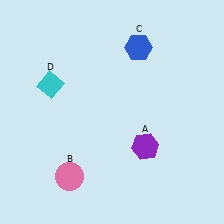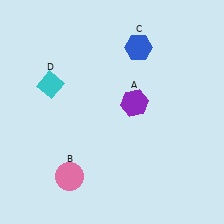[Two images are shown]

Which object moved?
The purple hexagon (A) moved up.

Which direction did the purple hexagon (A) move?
The purple hexagon (A) moved up.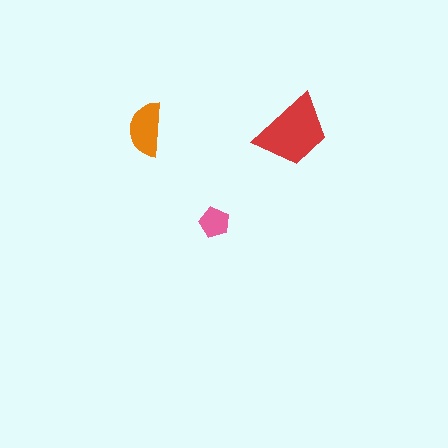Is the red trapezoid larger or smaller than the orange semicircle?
Larger.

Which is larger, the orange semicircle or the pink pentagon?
The orange semicircle.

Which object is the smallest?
The pink pentagon.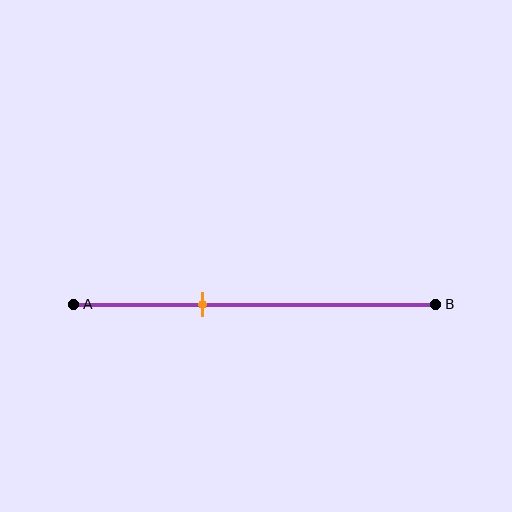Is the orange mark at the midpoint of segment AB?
No, the mark is at about 35% from A, not at the 50% midpoint.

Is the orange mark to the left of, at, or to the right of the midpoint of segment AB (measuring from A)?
The orange mark is to the left of the midpoint of segment AB.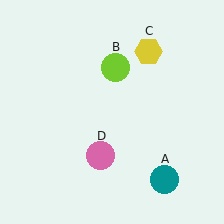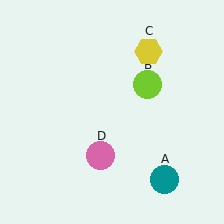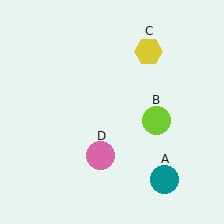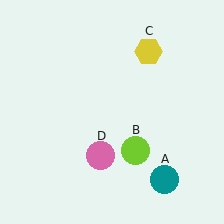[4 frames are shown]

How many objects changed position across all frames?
1 object changed position: lime circle (object B).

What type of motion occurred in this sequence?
The lime circle (object B) rotated clockwise around the center of the scene.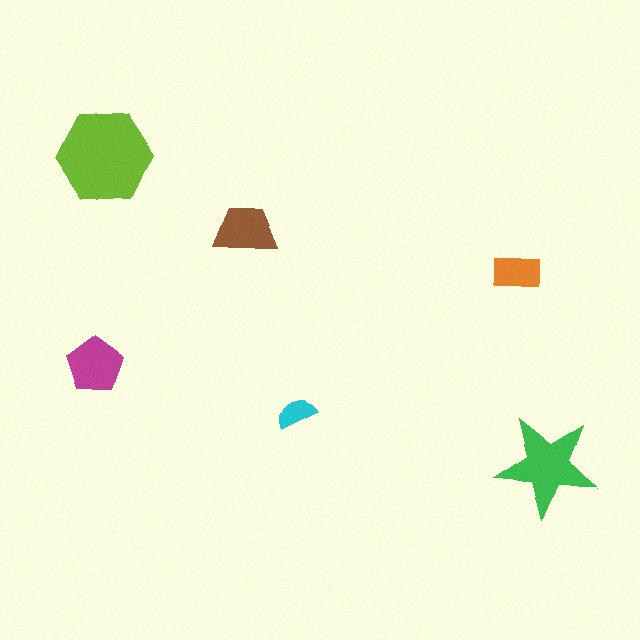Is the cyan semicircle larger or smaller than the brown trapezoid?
Smaller.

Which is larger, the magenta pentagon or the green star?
The green star.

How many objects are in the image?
There are 6 objects in the image.